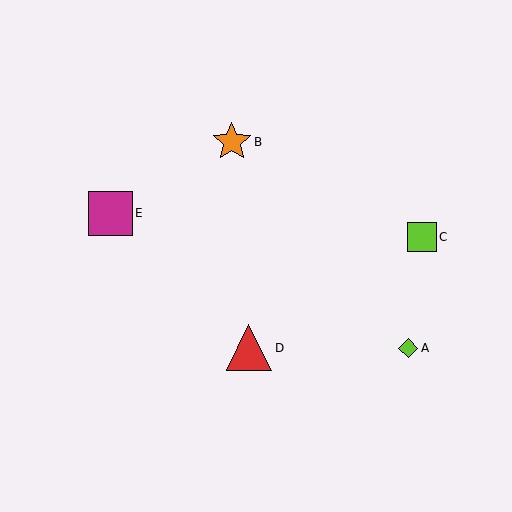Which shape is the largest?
The red triangle (labeled D) is the largest.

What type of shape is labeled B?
Shape B is an orange star.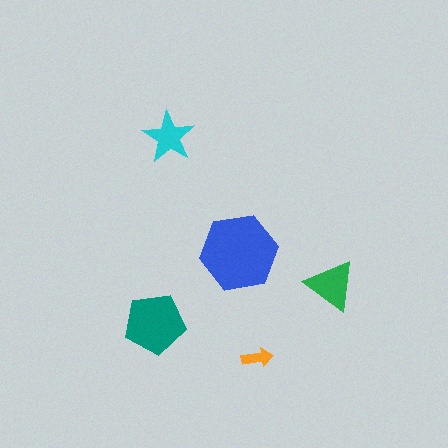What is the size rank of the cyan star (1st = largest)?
4th.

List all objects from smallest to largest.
The orange arrow, the cyan star, the green triangle, the teal pentagon, the blue hexagon.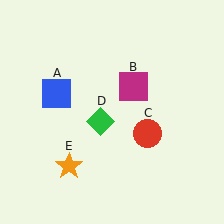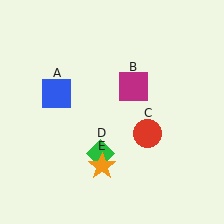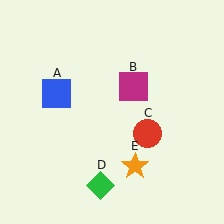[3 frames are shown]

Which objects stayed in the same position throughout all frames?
Blue square (object A) and magenta square (object B) and red circle (object C) remained stationary.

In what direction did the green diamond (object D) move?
The green diamond (object D) moved down.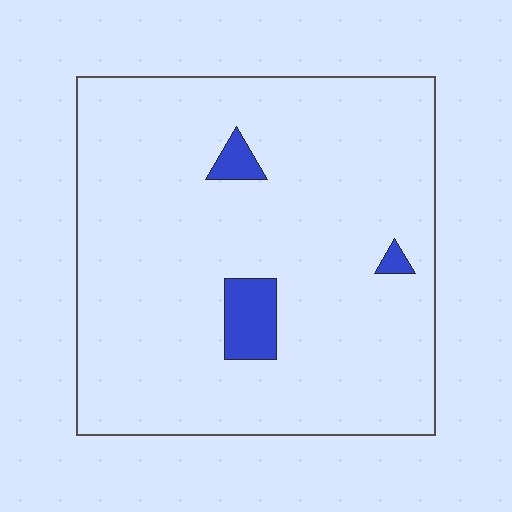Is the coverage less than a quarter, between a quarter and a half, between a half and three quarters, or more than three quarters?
Less than a quarter.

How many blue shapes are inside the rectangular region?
3.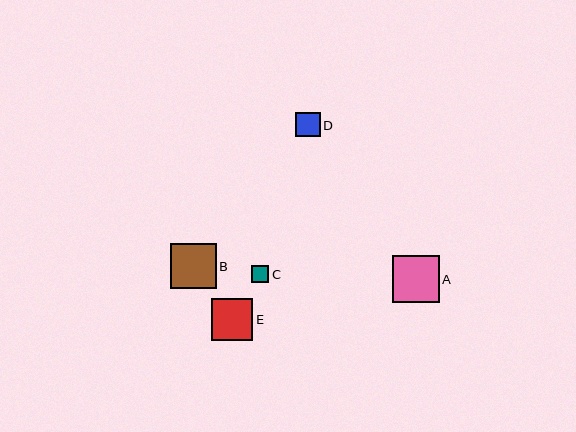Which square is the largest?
Square A is the largest with a size of approximately 47 pixels.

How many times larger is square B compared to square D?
Square B is approximately 1.9 times the size of square D.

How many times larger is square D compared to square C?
Square D is approximately 1.4 times the size of square C.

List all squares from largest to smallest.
From largest to smallest: A, B, E, D, C.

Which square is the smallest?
Square C is the smallest with a size of approximately 17 pixels.